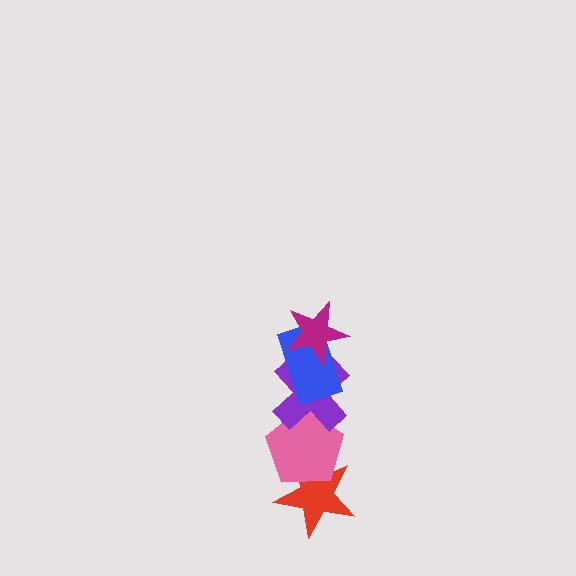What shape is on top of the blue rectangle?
The magenta star is on top of the blue rectangle.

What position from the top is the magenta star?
The magenta star is 1st from the top.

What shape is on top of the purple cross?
The blue rectangle is on top of the purple cross.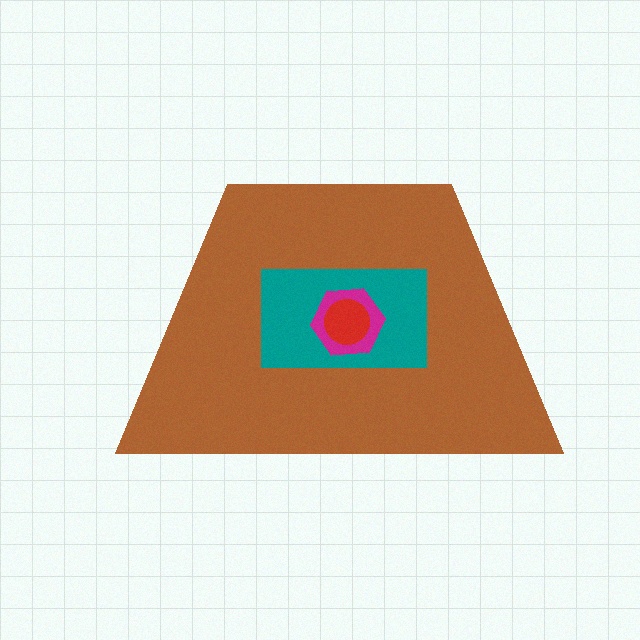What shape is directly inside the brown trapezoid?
The teal rectangle.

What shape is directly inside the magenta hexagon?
The red circle.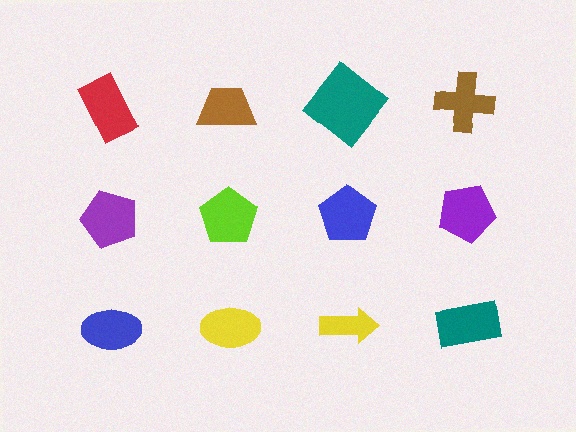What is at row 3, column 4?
A teal rectangle.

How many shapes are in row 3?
4 shapes.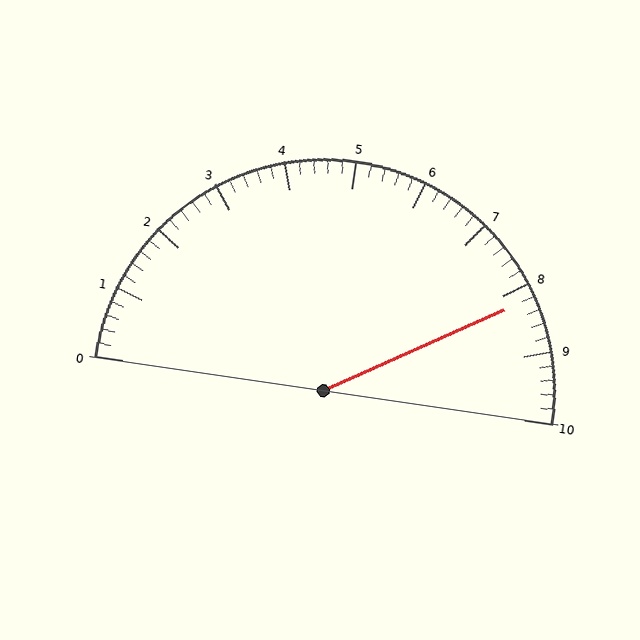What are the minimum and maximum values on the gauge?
The gauge ranges from 0 to 10.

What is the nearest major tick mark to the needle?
The nearest major tick mark is 8.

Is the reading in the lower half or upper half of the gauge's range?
The reading is in the upper half of the range (0 to 10).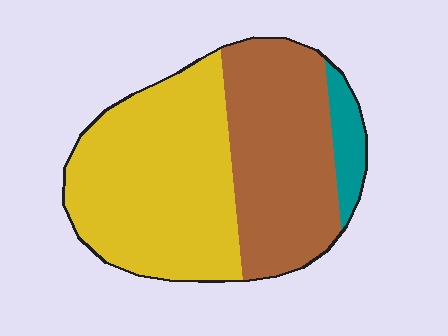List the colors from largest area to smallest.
From largest to smallest: yellow, brown, teal.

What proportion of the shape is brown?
Brown takes up about two fifths (2/5) of the shape.